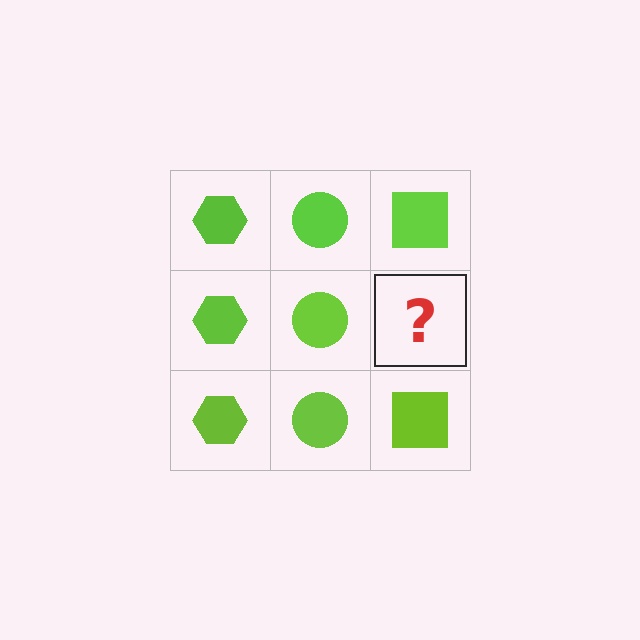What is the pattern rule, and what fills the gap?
The rule is that each column has a consistent shape. The gap should be filled with a lime square.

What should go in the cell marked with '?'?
The missing cell should contain a lime square.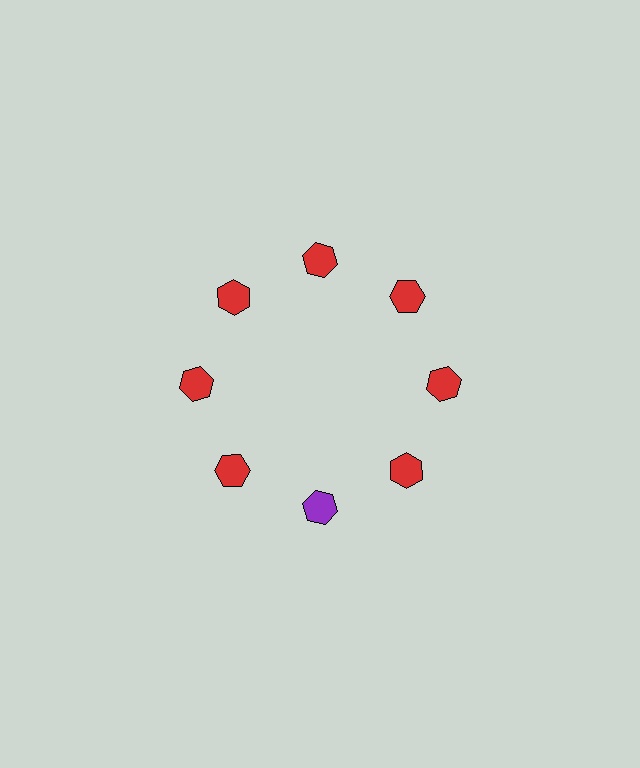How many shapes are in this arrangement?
There are 8 shapes arranged in a ring pattern.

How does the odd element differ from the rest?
It has a different color: purple instead of red.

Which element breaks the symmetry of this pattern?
The purple hexagon at roughly the 6 o'clock position breaks the symmetry. All other shapes are red hexagons.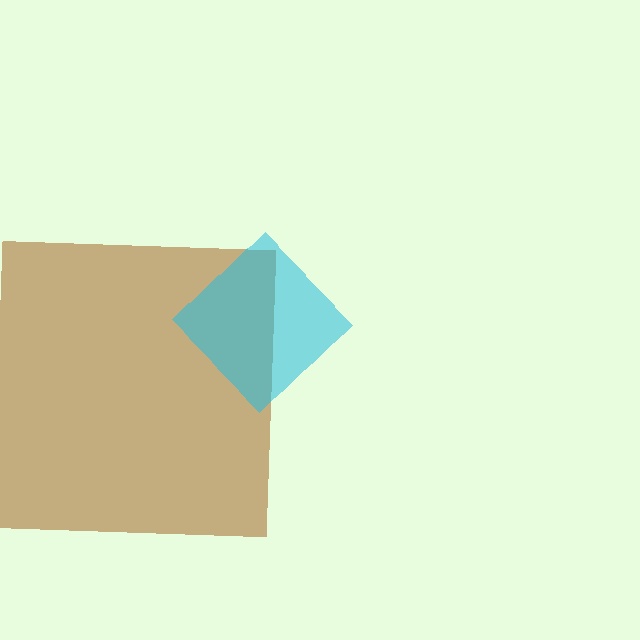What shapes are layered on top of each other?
The layered shapes are: a brown square, a cyan diamond.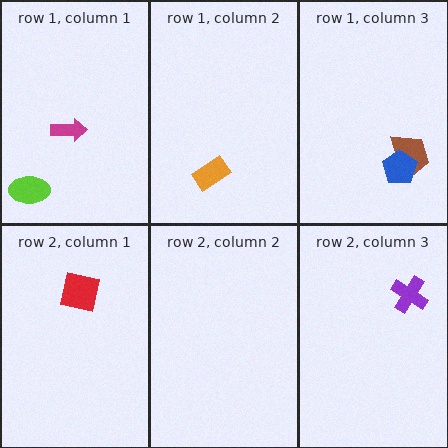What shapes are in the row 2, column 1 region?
The red square.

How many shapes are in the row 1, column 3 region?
2.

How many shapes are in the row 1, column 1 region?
2.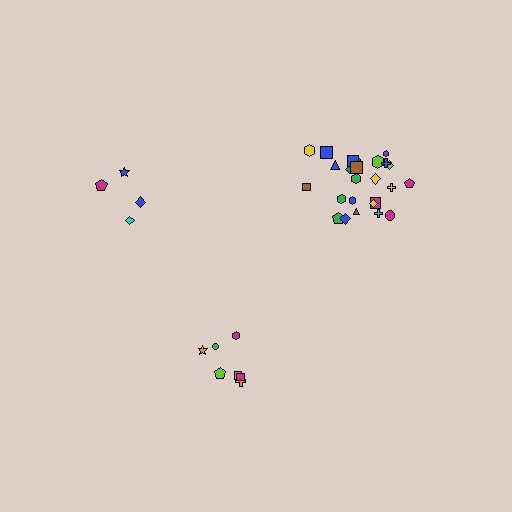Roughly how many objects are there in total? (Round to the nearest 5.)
Roughly 35 objects in total.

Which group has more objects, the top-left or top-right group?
The top-right group.